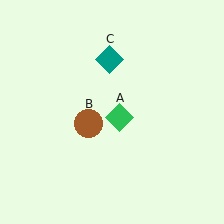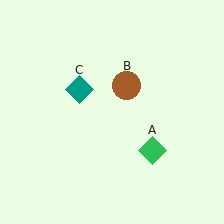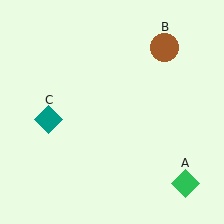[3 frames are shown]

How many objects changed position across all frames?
3 objects changed position: green diamond (object A), brown circle (object B), teal diamond (object C).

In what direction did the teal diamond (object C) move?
The teal diamond (object C) moved down and to the left.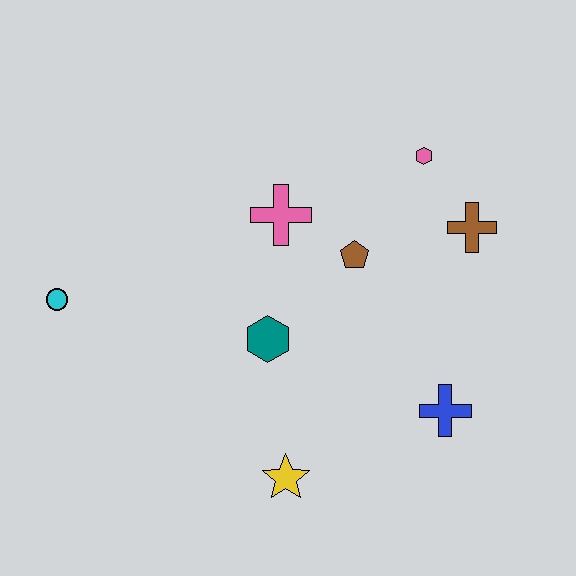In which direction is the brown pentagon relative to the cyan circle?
The brown pentagon is to the right of the cyan circle.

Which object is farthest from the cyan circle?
The brown cross is farthest from the cyan circle.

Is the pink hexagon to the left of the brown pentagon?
No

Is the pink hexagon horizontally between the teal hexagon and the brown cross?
Yes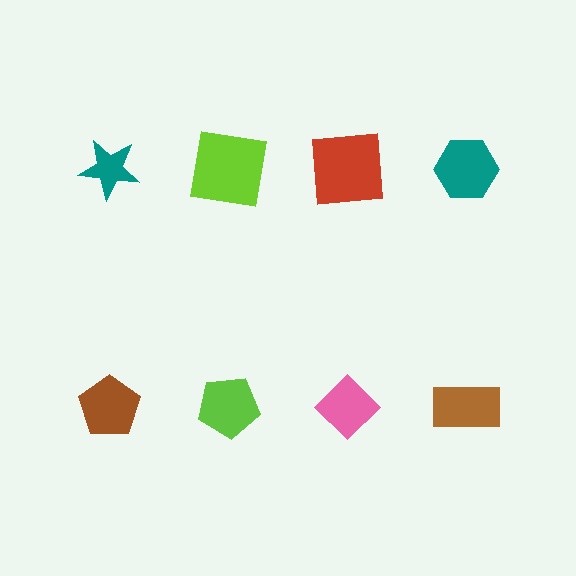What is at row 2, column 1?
A brown pentagon.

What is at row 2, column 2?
A lime pentagon.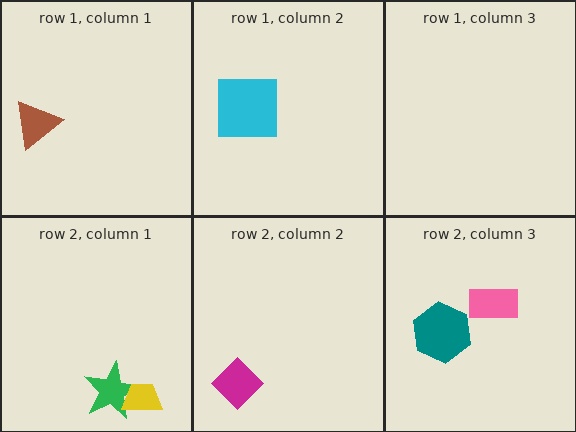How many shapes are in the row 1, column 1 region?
1.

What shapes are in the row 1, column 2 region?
The cyan square.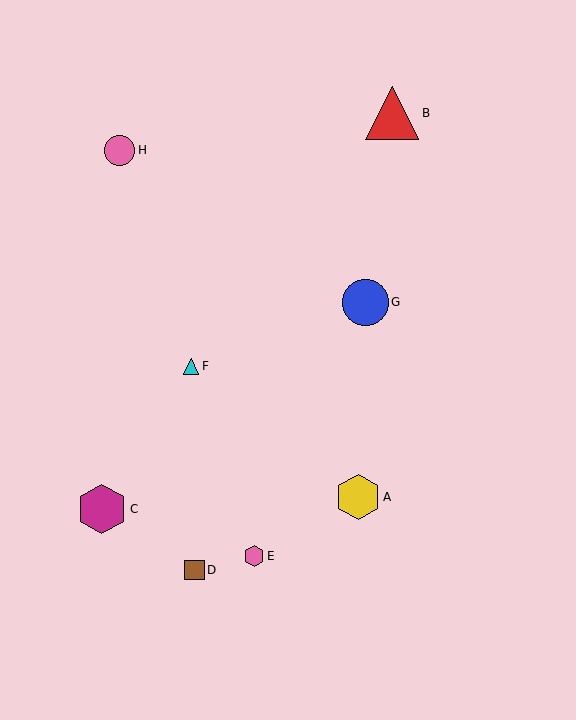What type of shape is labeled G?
Shape G is a blue circle.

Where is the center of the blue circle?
The center of the blue circle is at (366, 302).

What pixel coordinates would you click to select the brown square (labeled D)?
Click at (195, 570) to select the brown square D.